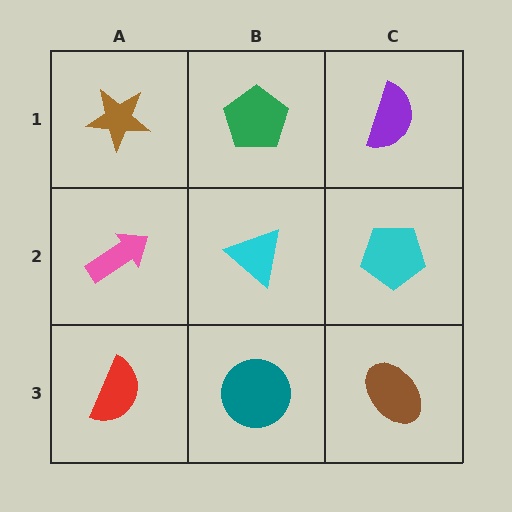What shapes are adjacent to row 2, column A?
A brown star (row 1, column A), a red semicircle (row 3, column A), a cyan triangle (row 2, column B).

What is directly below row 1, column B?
A cyan triangle.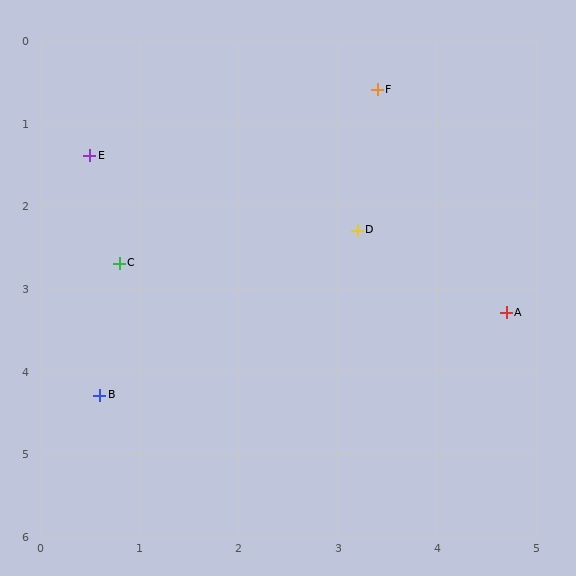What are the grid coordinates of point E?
Point E is at approximately (0.5, 1.4).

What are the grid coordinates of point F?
Point F is at approximately (3.4, 0.6).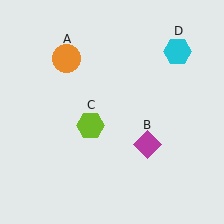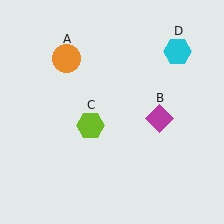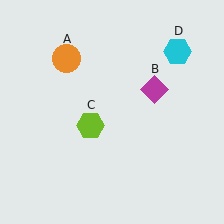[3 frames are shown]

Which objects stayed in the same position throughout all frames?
Orange circle (object A) and lime hexagon (object C) and cyan hexagon (object D) remained stationary.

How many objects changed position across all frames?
1 object changed position: magenta diamond (object B).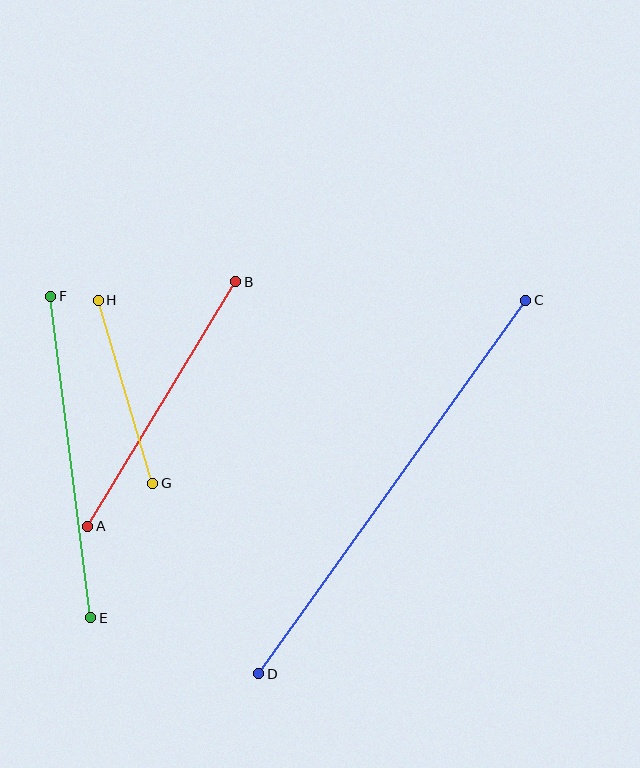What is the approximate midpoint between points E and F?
The midpoint is at approximately (71, 457) pixels.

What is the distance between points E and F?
The distance is approximately 324 pixels.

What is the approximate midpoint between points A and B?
The midpoint is at approximately (162, 404) pixels.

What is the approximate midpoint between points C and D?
The midpoint is at approximately (392, 487) pixels.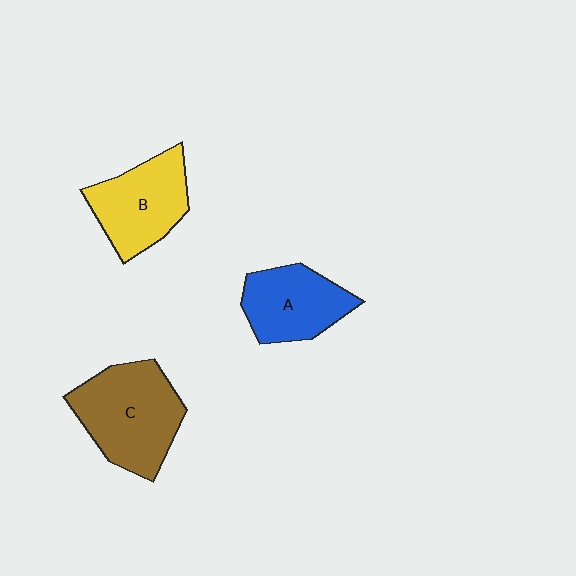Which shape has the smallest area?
Shape A (blue).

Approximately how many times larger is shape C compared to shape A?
Approximately 1.4 times.